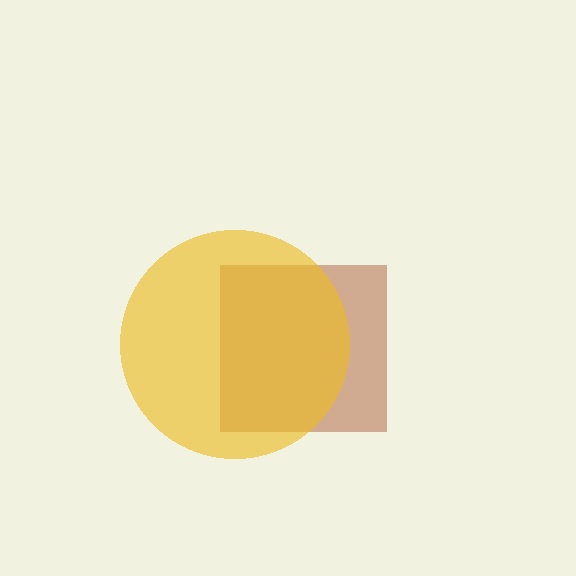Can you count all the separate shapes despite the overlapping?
Yes, there are 2 separate shapes.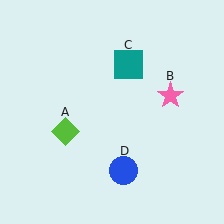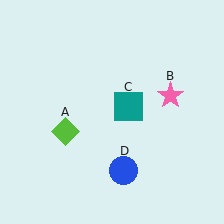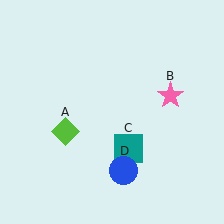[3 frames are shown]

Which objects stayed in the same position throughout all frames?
Lime diamond (object A) and pink star (object B) and blue circle (object D) remained stationary.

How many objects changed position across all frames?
1 object changed position: teal square (object C).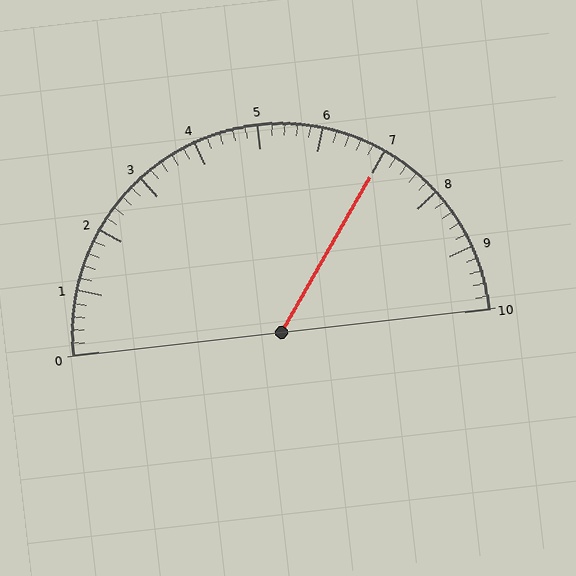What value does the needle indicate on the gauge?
The needle indicates approximately 7.0.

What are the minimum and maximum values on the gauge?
The gauge ranges from 0 to 10.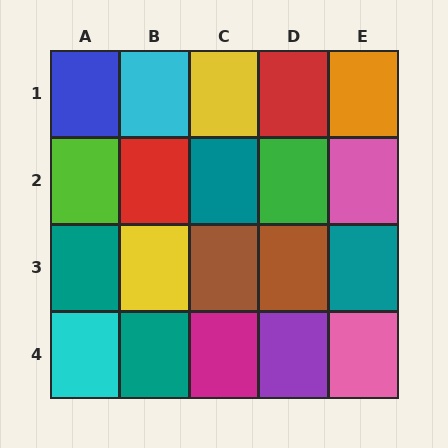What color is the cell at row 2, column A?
Lime.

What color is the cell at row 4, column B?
Teal.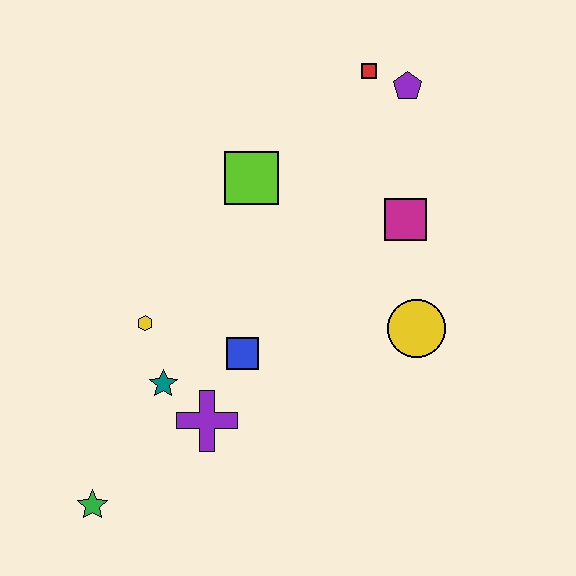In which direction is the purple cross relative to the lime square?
The purple cross is below the lime square.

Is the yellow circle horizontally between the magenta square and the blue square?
No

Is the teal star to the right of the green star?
Yes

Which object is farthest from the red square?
The green star is farthest from the red square.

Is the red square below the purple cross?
No